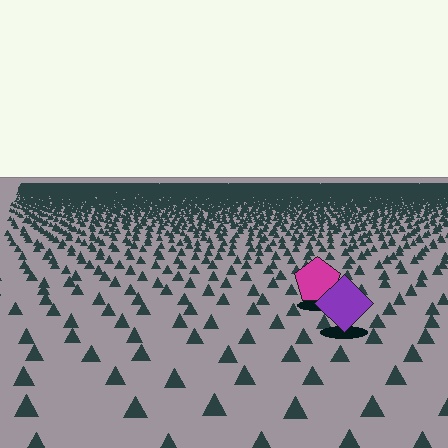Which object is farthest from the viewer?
The magenta pentagon is farthest from the viewer. It appears smaller and the ground texture around it is denser.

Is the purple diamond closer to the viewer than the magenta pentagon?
Yes. The purple diamond is closer — you can tell from the texture gradient: the ground texture is coarser near it.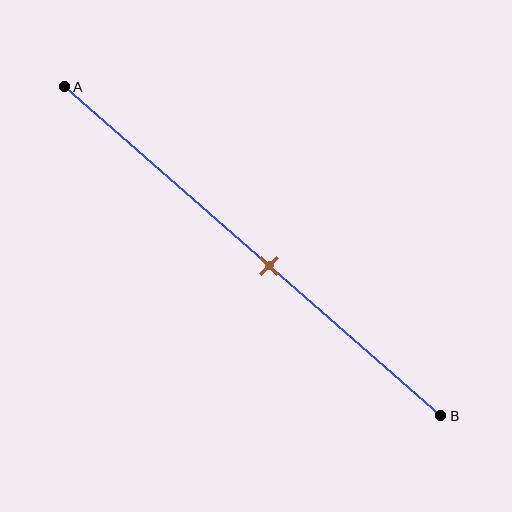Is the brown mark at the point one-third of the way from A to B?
No, the mark is at about 55% from A, not at the 33% one-third point.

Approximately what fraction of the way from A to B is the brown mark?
The brown mark is approximately 55% of the way from A to B.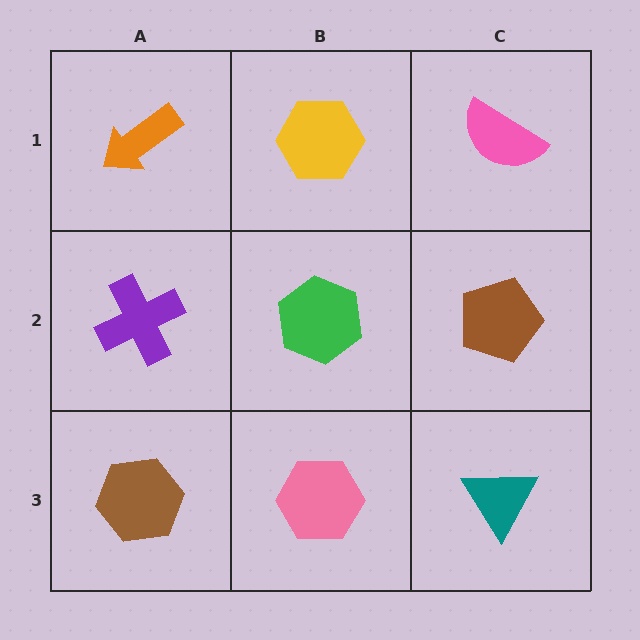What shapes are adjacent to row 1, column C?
A brown pentagon (row 2, column C), a yellow hexagon (row 1, column B).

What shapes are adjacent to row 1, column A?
A purple cross (row 2, column A), a yellow hexagon (row 1, column B).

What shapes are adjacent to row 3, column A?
A purple cross (row 2, column A), a pink hexagon (row 3, column B).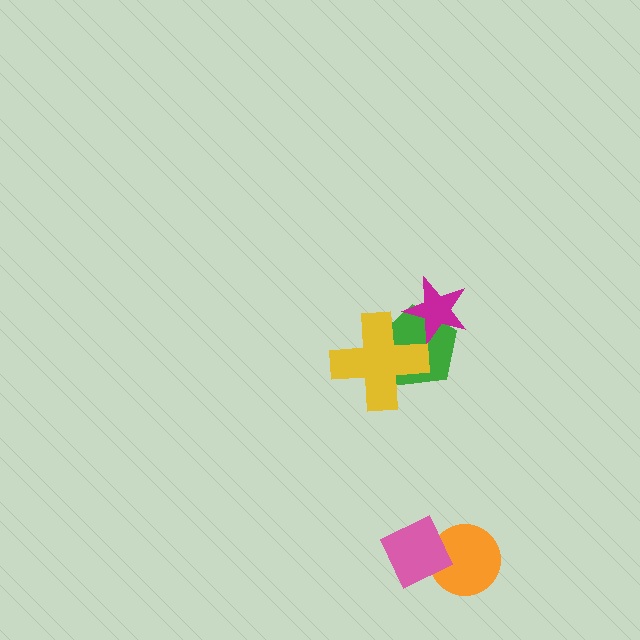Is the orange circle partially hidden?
Yes, it is partially covered by another shape.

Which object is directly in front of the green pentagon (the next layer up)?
The magenta star is directly in front of the green pentagon.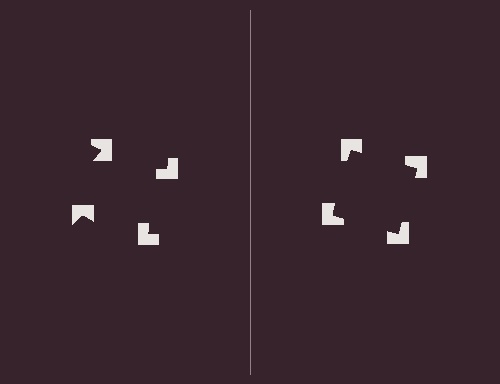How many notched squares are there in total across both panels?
8 — 4 on each side.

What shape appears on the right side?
An illusory square.